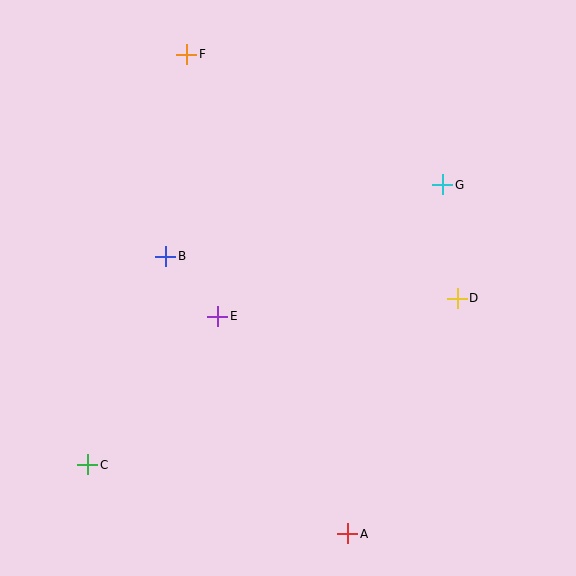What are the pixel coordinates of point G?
Point G is at (443, 185).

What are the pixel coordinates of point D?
Point D is at (457, 298).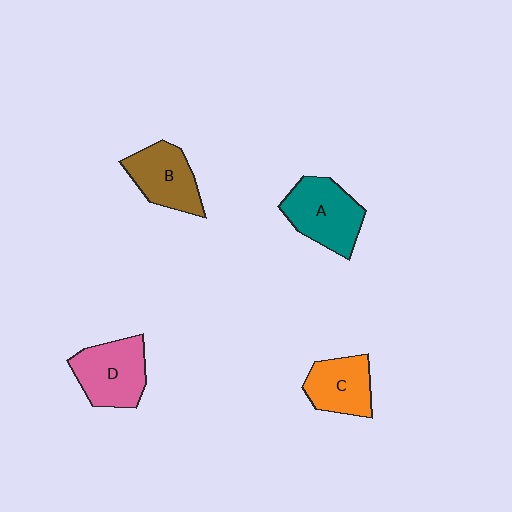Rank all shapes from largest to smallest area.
From largest to smallest: A (teal), D (pink), B (brown), C (orange).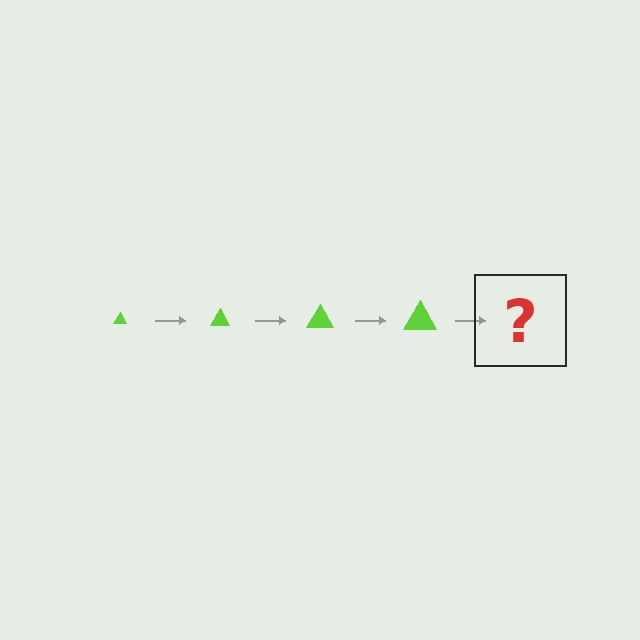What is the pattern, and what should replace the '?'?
The pattern is that the triangle gets progressively larger each step. The '?' should be a lime triangle, larger than the previous one.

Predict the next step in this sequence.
The next step is a lime triangle, larger than the previous one.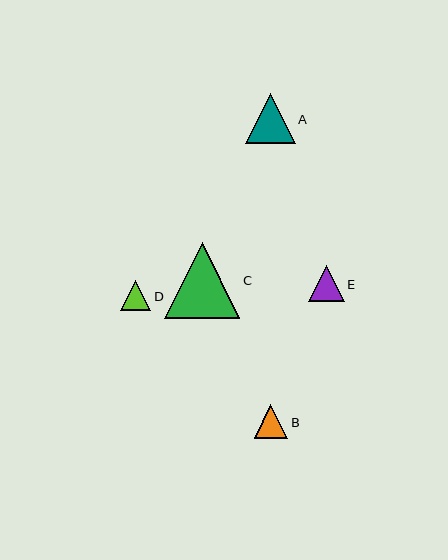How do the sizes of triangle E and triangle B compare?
Triangle E and triangle B are approximately the same size.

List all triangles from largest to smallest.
From largest to smallest: C, A, E, B, D.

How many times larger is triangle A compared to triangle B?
Triangle A is approximately 1.5 times the size of triangle B.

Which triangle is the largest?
Triangle C is the largest with a size of approximately 75 pixels.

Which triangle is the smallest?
Triangle D is the smallest with a size of approximately 30 pixels.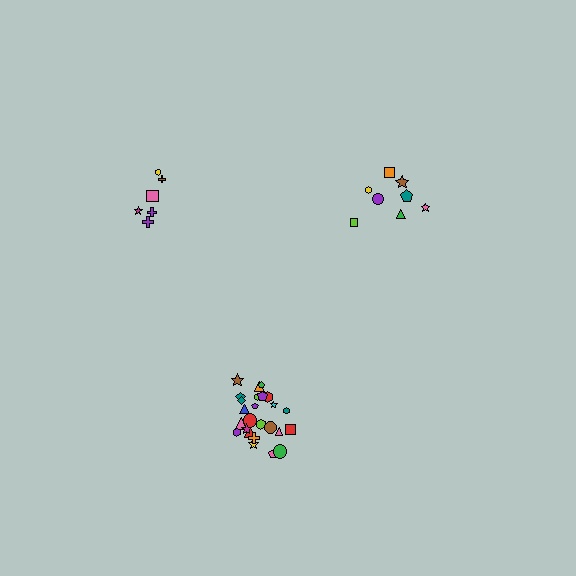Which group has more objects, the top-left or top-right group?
The top-right group.